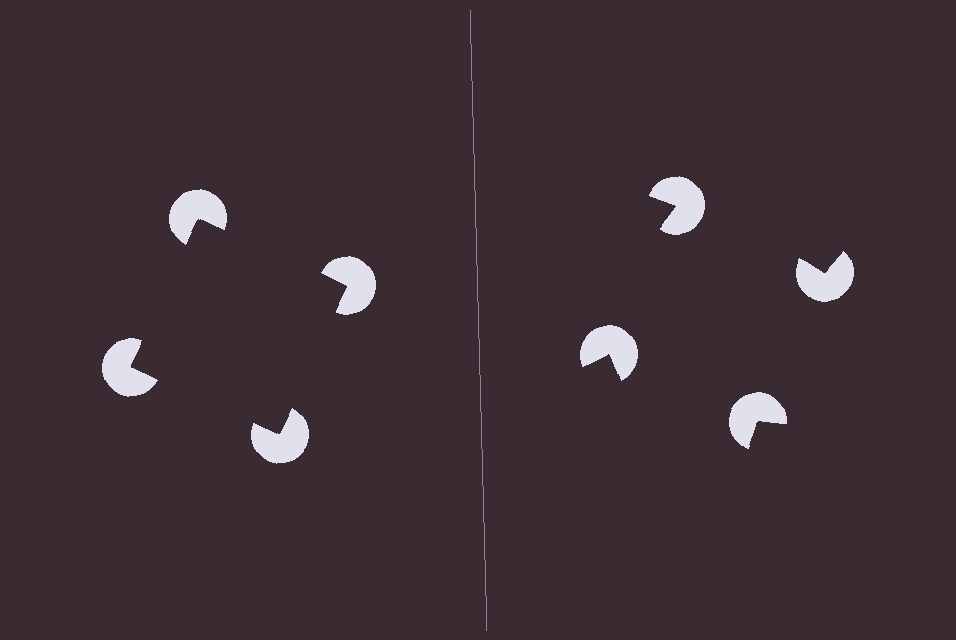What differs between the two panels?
The pac-man discs are positioned identically on both sides; only the wedge orientations differ. On the left they align to a square; on the right they are misaligned.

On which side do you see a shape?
An illusory square appears on the left side. On the right side the wedge cuts are rotated, so no coherent shape forms.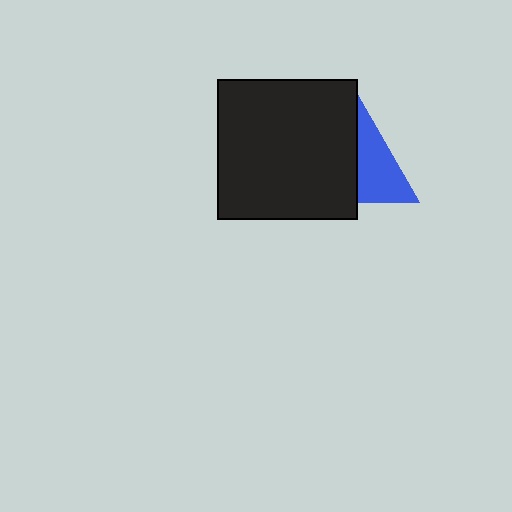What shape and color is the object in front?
The object in front is a black square.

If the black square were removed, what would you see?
You would see the complete blue triangle.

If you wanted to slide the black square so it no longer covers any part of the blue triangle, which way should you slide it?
Slide it left — that is the most direct way to separate the two shapes.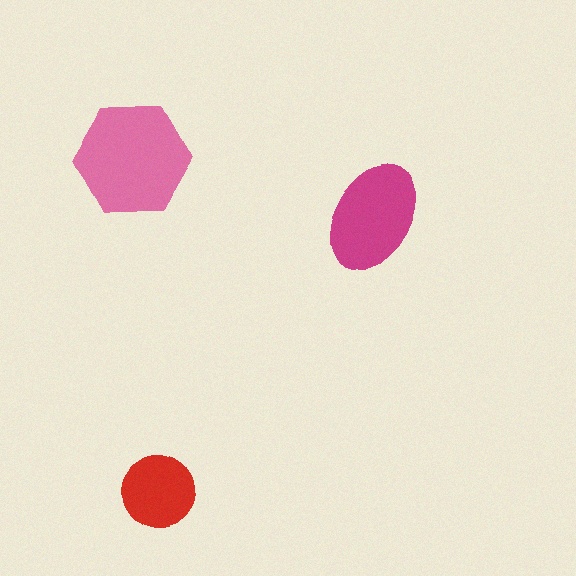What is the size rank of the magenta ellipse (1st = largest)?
2nd.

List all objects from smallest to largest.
The red circle, the magenta ellipse, the pink hexagon.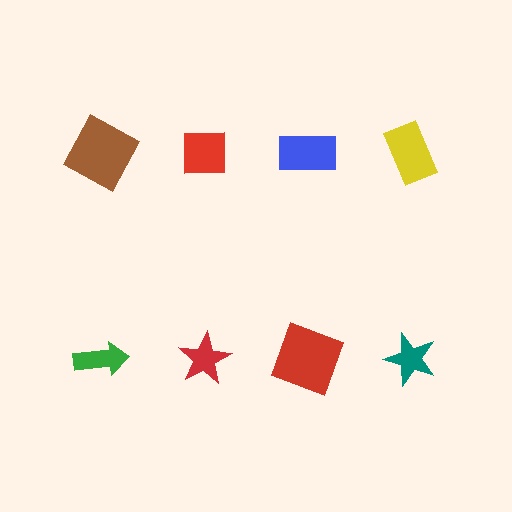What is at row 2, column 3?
A red square.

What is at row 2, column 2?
A red star.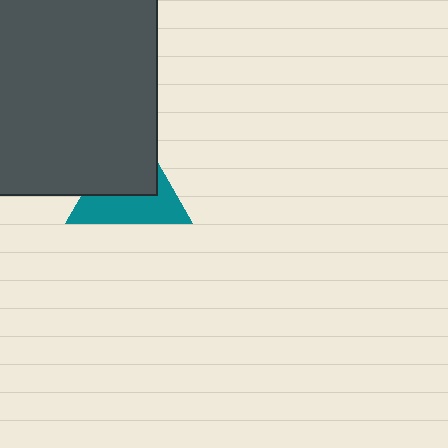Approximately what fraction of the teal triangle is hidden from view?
Roughly 51% of the teal triangle is hidden behind the dark gray square.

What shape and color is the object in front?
The object in front is a dark gray square.